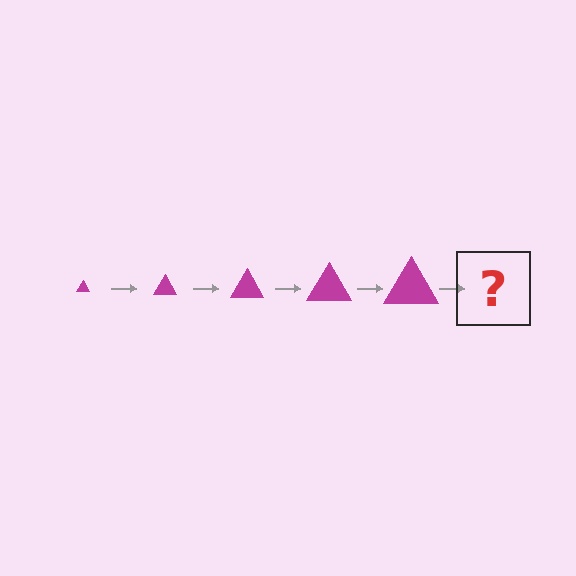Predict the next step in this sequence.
The next step is a magenta triangle, larger than the previous one.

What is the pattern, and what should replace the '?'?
The pattern is that the triangle gets progressively larger each step. The '?' should be a magenta triangle, larger than the previous one.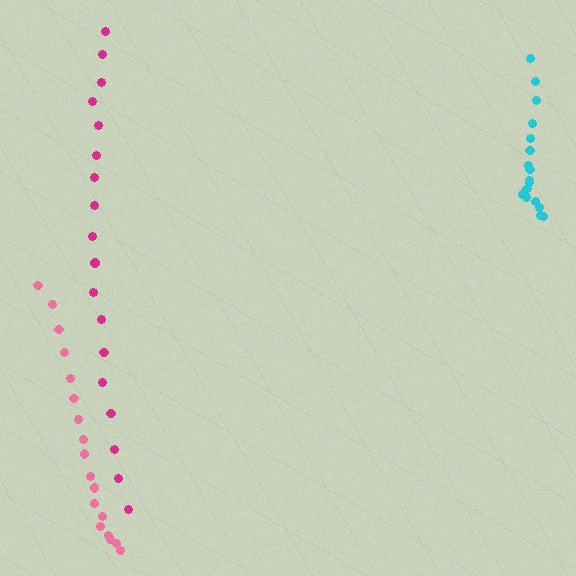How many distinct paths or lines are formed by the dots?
There are 3 distinct paths.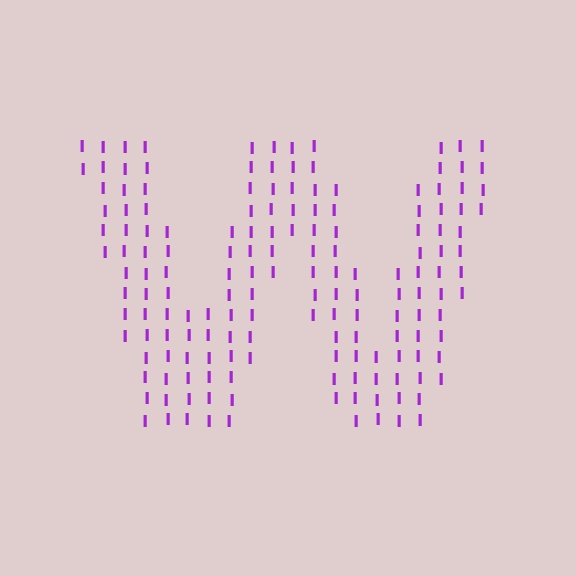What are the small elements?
The small elements are letter I's.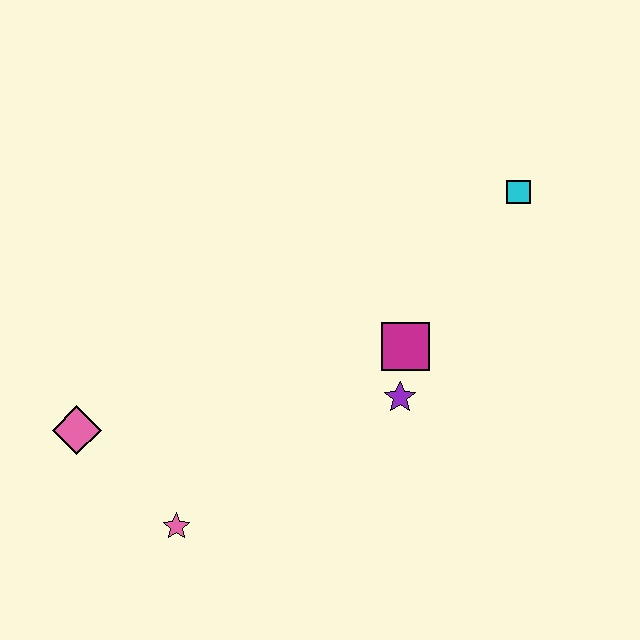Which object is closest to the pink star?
The pink diamond is closest to the pink star.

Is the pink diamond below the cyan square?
Yes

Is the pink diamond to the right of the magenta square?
No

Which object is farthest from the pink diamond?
The cyan square is farthest from the pink diamond.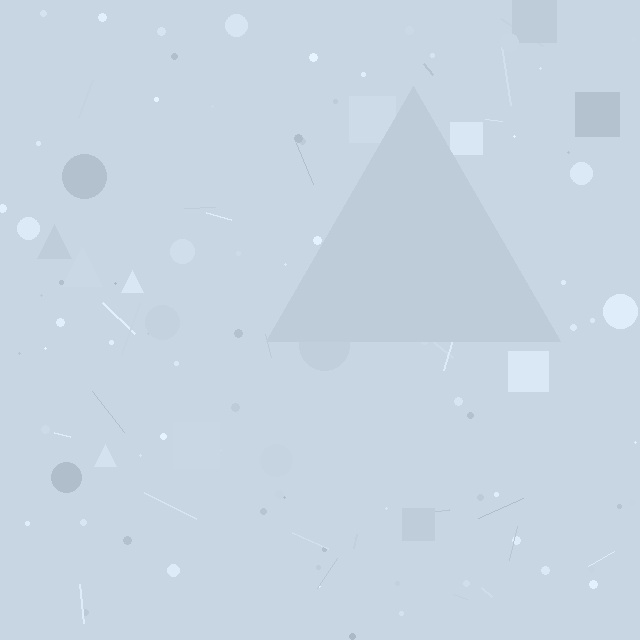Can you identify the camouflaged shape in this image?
The camouflaged shape is a triangle.